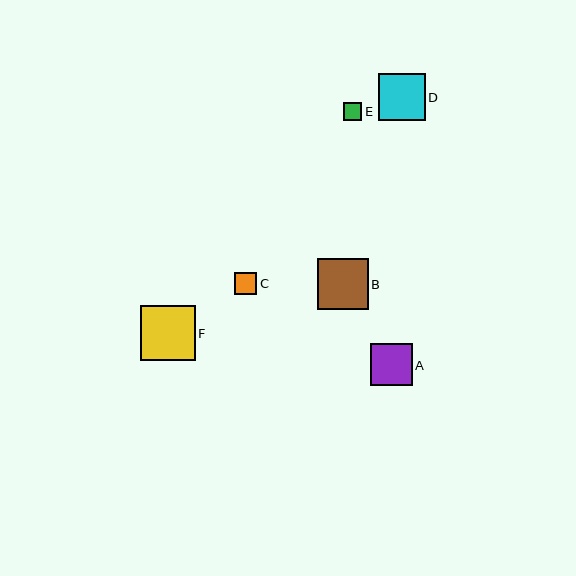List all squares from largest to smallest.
From largest to smallest: F, B, D, A, C, E.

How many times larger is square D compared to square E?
Square D is approximately 2.6 times the size of square E.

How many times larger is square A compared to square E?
Square A is approximately 2.3 times the size of square E.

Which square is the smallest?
Square E is the smallest with a size of approximately 18 pixels.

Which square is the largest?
Square F is the largest with a size of approximately 55 pixels.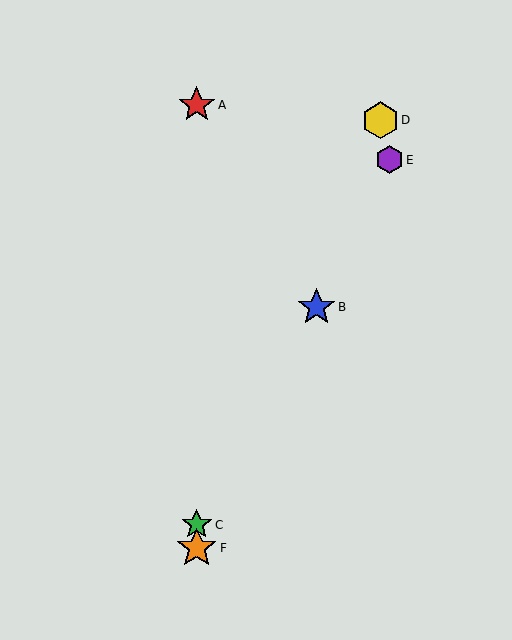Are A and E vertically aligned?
No, A is at x≈197 and E is at x≈389.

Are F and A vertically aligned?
Yes, both are at x≈197.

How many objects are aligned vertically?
3 objects (A, C, F) are aligned vertically.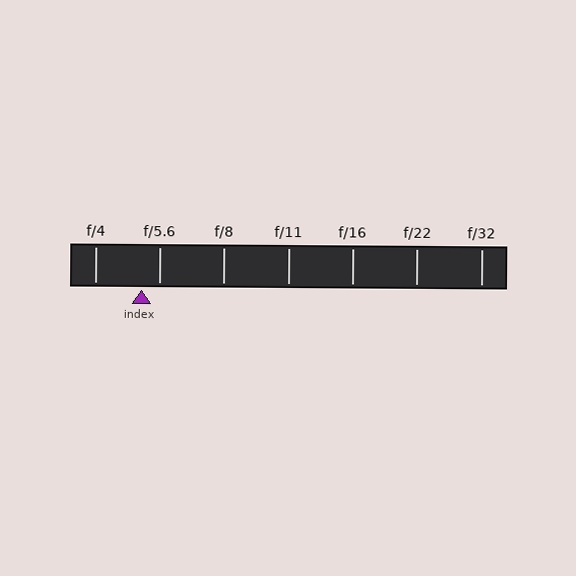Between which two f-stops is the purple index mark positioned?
The index mark is between f/4 and f/5.6.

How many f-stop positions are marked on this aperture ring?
There are 7 f-stop positions marked.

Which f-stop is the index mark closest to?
The index mark is closest to f/5.6.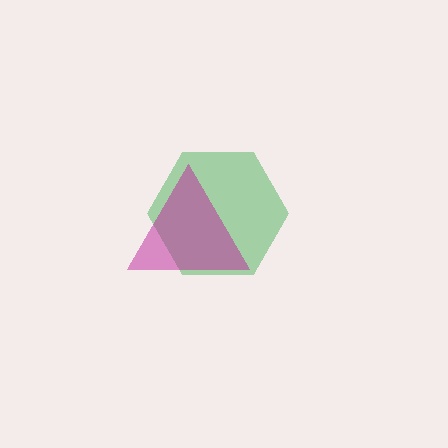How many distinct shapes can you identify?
There are 2 distinct shapes: a green hexagon, a magenta triangle.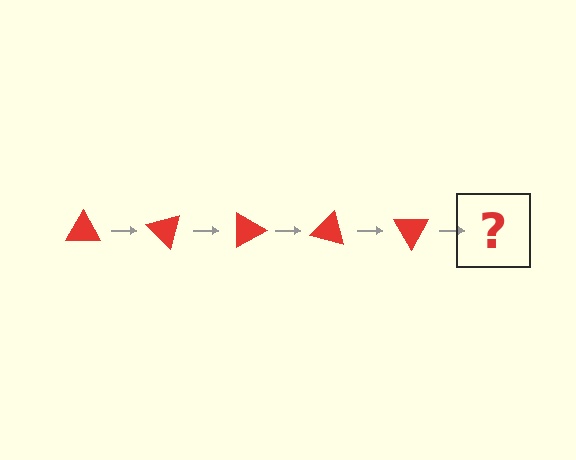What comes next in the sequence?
The next element should be a red triangle rotated 225 degrees.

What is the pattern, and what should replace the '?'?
The pattern is that the triangle rotates 45 degrees each step. The '?' should be a red triangle rotated 225 degrees.